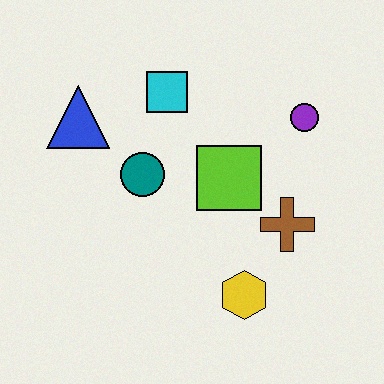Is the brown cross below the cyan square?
Yes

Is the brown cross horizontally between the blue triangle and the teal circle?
No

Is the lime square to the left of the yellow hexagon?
Yes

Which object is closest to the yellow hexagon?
The brown cross is closest to the yellow hexagon.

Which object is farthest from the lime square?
The blue triangle is farthest from the lime square.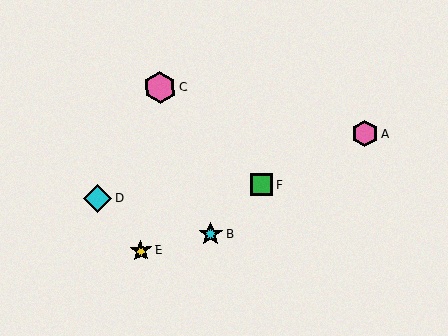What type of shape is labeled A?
Shape A is a pink hexagon.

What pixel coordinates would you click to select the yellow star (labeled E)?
Click at (141, 251) to select the yellow star E.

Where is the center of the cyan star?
The center of the cyan star is at (211, 234).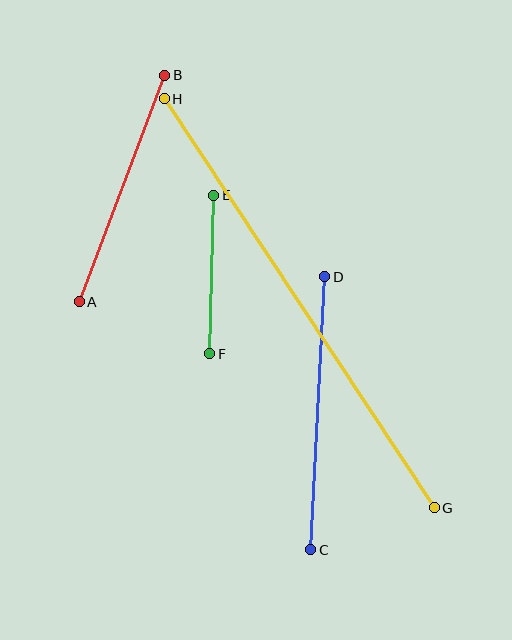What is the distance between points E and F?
The distance is approximately 159 pixels.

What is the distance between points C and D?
The distance is approximately 273 pixels.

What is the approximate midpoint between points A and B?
The midpoint is at approximately (122, 188) pixels.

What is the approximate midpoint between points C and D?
The midpoint is at approximately (318, 413) pixels.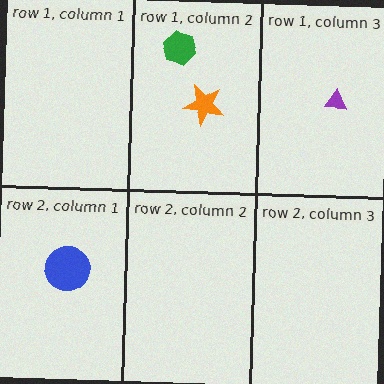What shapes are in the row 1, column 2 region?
The green hexagon, the orange star.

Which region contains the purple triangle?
The row 1, column 3 region.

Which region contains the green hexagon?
The row 1, column 2 region.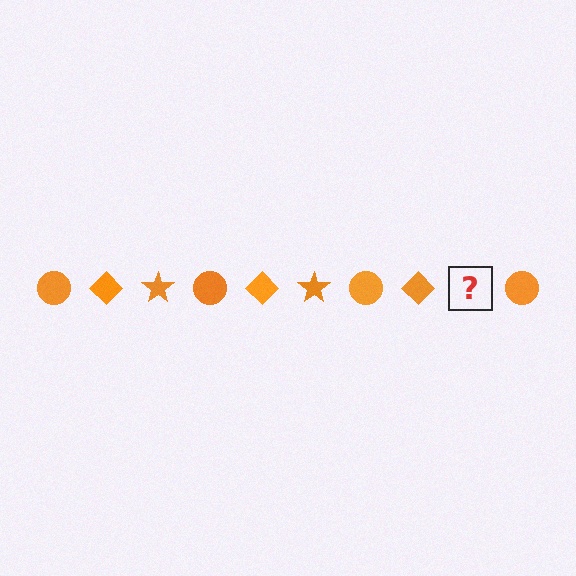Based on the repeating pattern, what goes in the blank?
The blank should be an orange star.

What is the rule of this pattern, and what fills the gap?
The rule is that the pattern cycles through circle, diamond, star shapes in orange. The gap should be filled with an orange star.